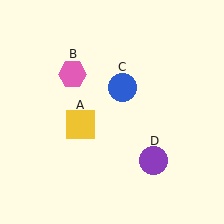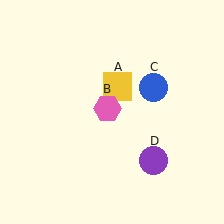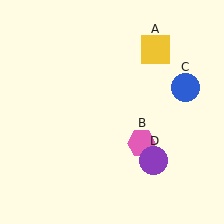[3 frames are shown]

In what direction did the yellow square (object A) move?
The yellow square (object A) moved up and to the right.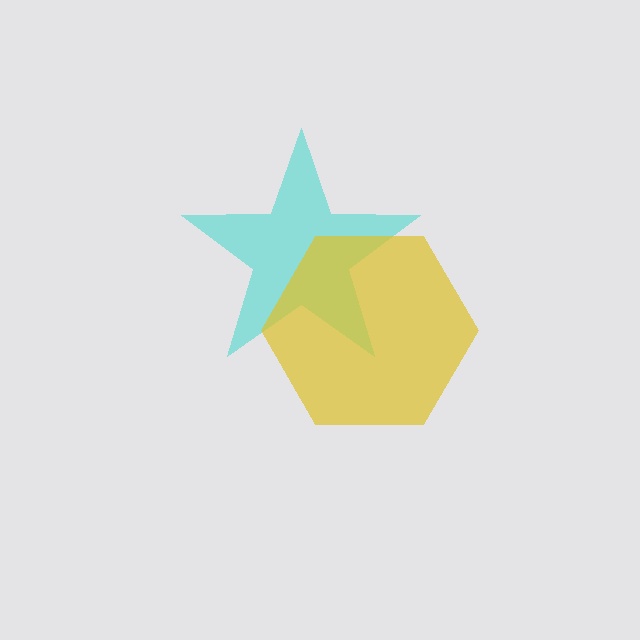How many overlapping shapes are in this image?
There are 2 overlapping shapes in the image.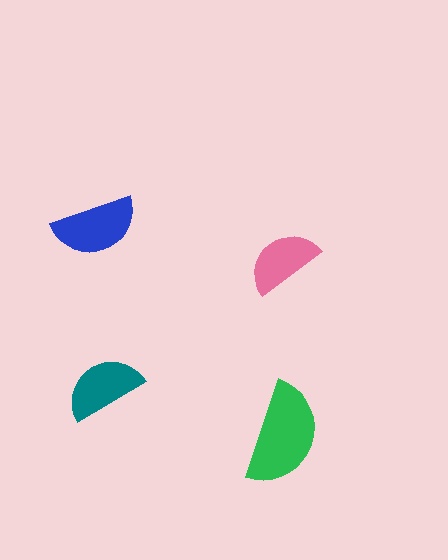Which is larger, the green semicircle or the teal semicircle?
The green one.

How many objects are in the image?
There are 4 objects in the image.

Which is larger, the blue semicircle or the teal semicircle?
The blue one.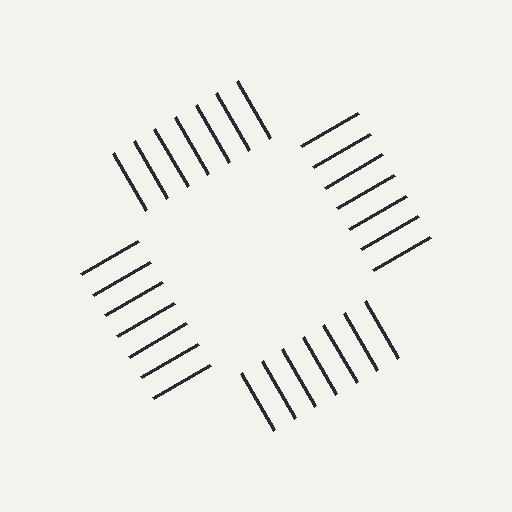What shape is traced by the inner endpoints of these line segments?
An illusory square — the line segments terminate on its edges but no continuous stroke is drawn.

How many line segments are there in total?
28 — 7 along each of the 4 edges.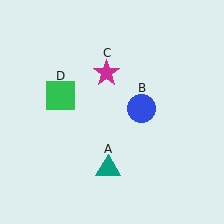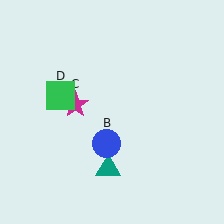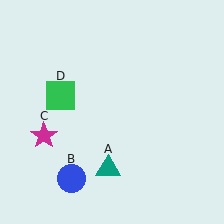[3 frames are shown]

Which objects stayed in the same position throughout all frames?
Teal triangle (object A) and green square (object D) remained stationary.